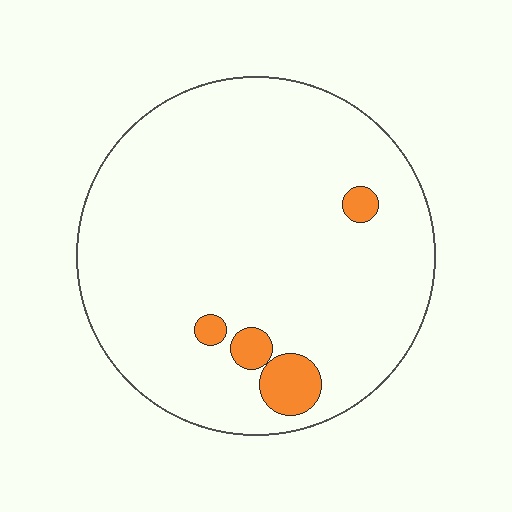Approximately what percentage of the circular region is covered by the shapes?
Approximately 5%.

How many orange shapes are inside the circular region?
4.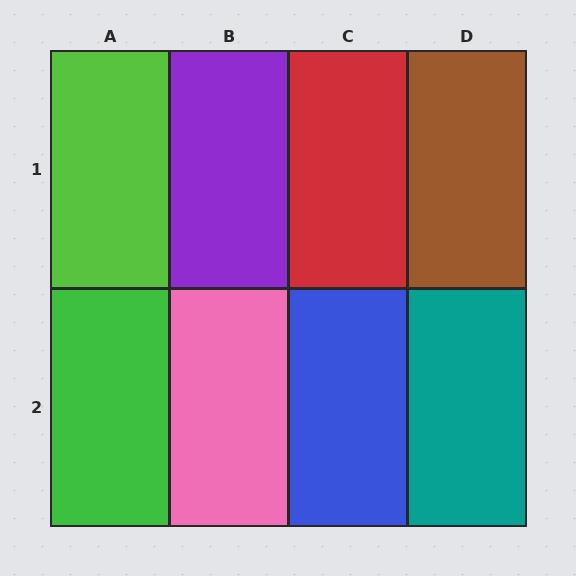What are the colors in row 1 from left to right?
Lime, purple, red, brown.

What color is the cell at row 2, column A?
Green.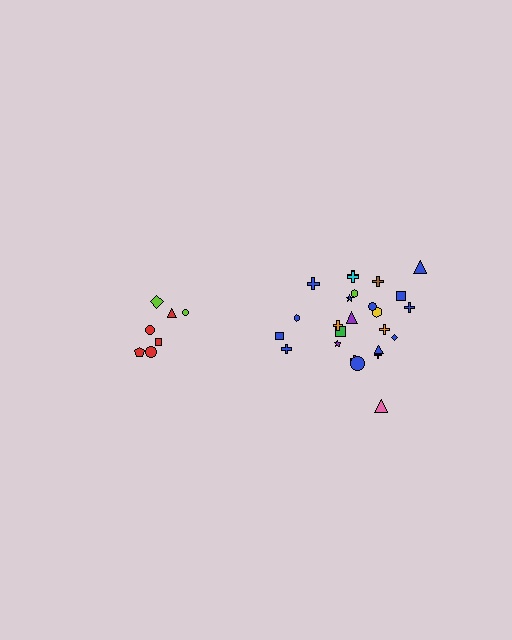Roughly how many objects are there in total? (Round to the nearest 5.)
Roughly 30 objects in total.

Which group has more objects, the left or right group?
The right group.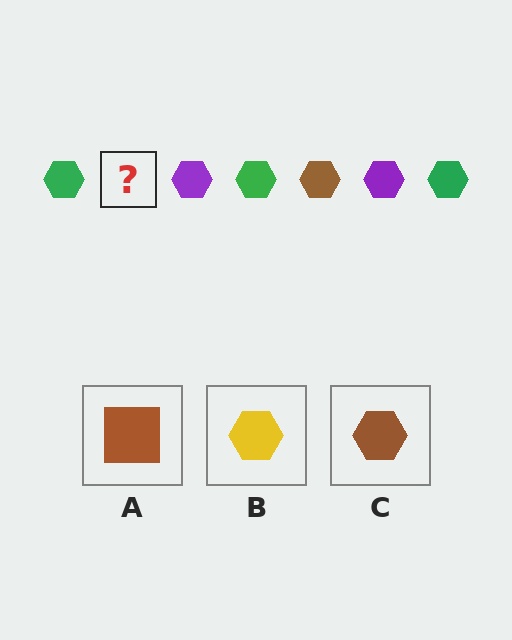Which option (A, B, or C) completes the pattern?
C.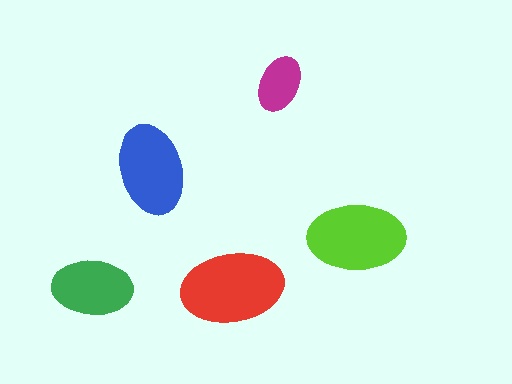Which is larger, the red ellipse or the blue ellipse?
The red one.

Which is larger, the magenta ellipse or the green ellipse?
The green one.